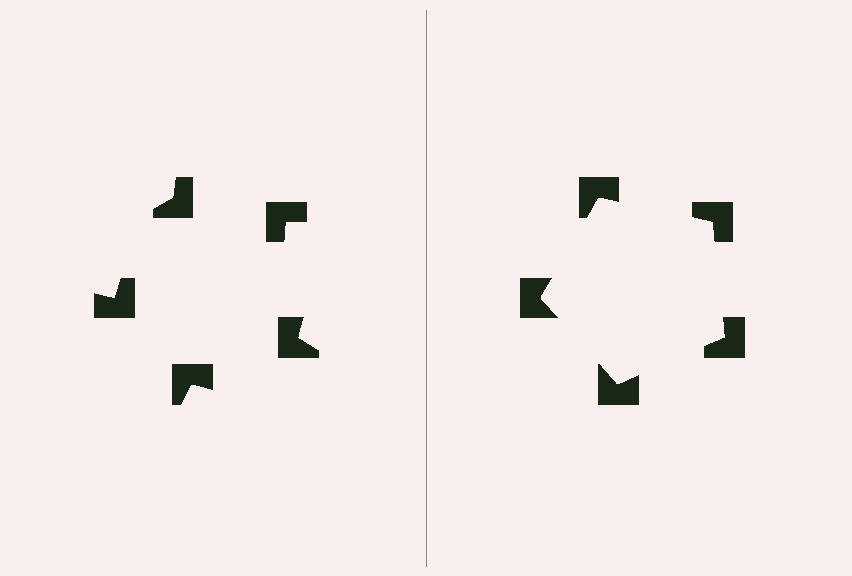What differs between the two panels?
The notched squares are positioned identically on both sides; only the wedge orientations differ. On the right they align to a pentagon; on the left they are misaligned.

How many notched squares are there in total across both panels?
10 — 5 on each side.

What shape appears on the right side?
An illusory pentagon.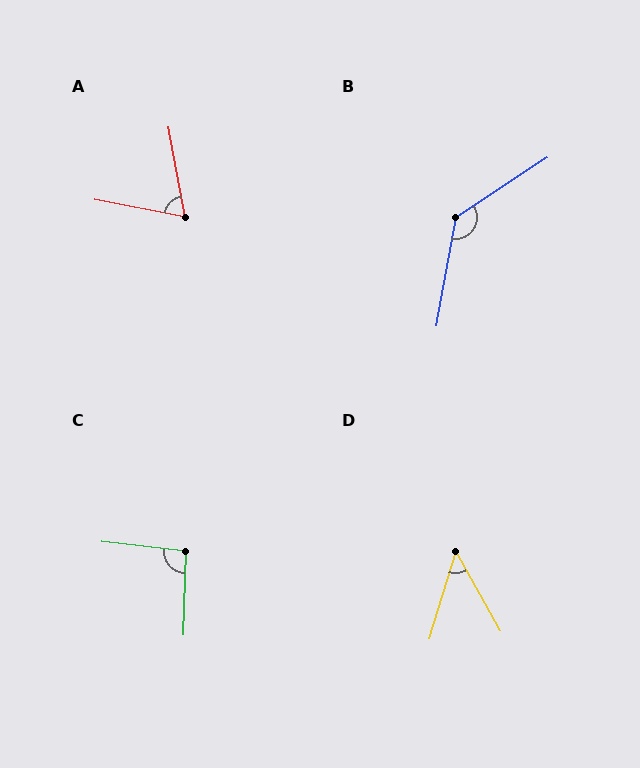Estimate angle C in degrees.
Approximately 95 degrees.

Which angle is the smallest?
D, at approximately 46 degrees.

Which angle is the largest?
B, at approximately 134 degrees.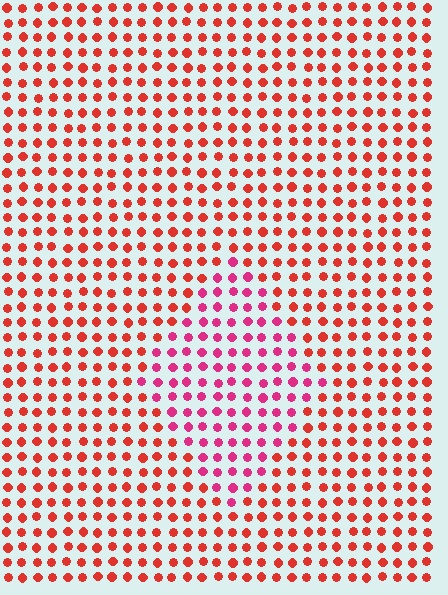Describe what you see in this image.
The image is filled with small red elements in a uniform arrangement. A diamond-shaped region is visible where the elements are tinted to a slightly different hue, forming a subtle color boundary.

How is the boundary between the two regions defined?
The boundary is defined purely by a slight shift in hue (about 32 degrees). Spacing, size, and orientation are identical on both sides.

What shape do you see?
I see a diamond.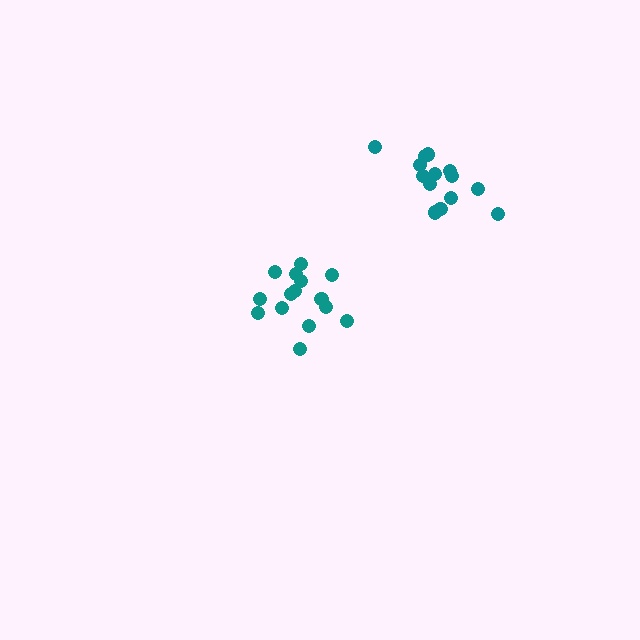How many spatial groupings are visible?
There are 2 spatial groupings.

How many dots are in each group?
Group 1: 15 dots, Group 2: 14 dots (29 total).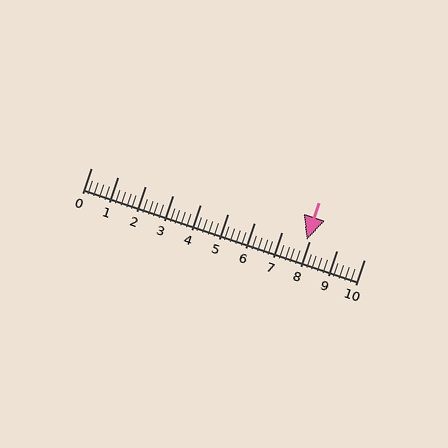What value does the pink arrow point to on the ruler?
The pink arrow points to approximately 7.9.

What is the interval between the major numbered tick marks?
The major tick marks are spaced 1 units apart.